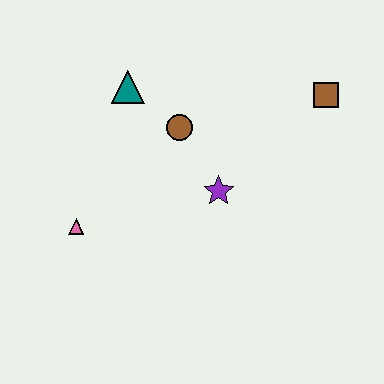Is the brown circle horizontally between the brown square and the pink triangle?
Yes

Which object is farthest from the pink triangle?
The brown square is farthest from the pink triangle.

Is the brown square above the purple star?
Yes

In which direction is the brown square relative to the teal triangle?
The brown square is to the right of the teal triangle.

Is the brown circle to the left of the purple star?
Yes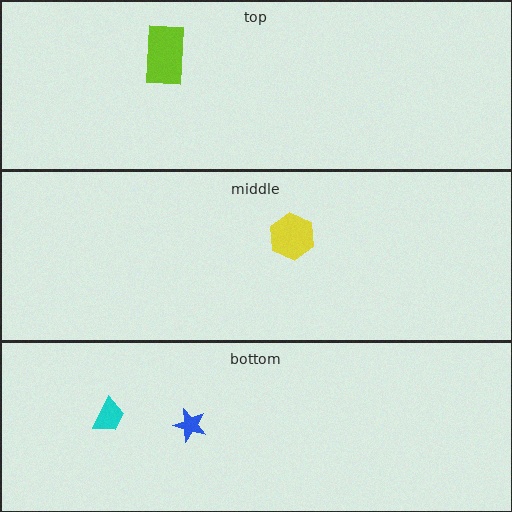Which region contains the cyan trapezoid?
The bottom region.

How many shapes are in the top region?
1.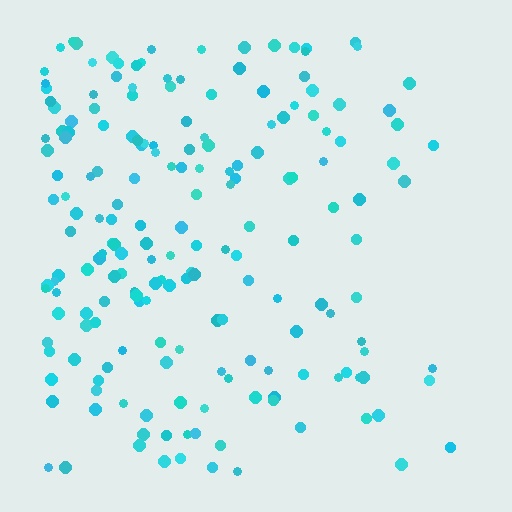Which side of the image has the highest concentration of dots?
The left.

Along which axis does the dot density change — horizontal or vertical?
Horizontal.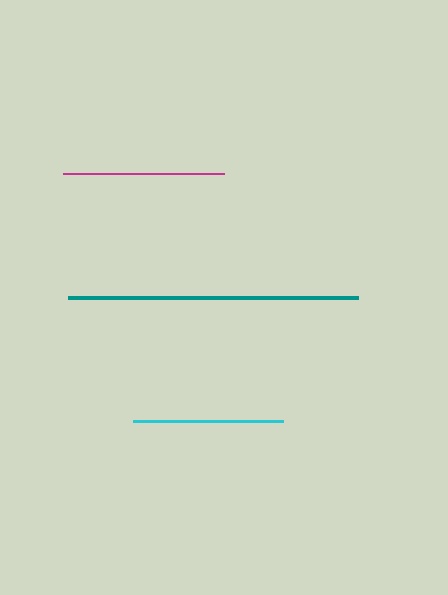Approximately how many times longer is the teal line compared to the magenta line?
The teal line is approximately 1.8 times the length of the magenta line.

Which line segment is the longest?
The teal line is the longest at approximately 291 pixels.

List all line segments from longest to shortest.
From longest to shortest: teal, magenta, cyan.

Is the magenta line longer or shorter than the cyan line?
The magenta line is longer than the cyan line.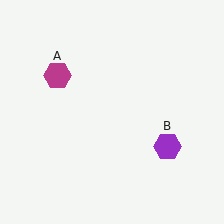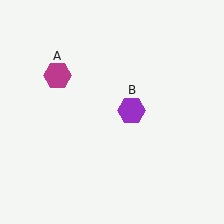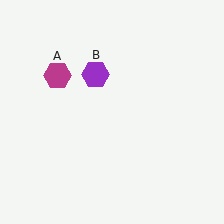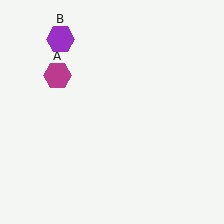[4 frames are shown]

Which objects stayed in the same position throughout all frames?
Magenta hexagon (object A) remained stationary.